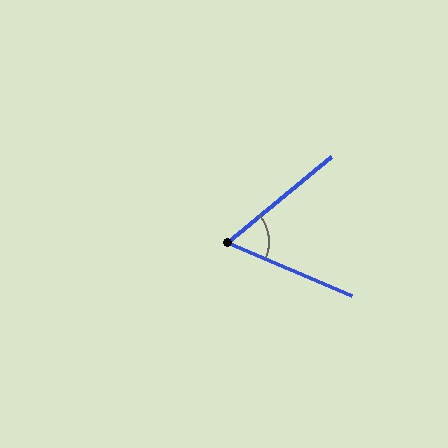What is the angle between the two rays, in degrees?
Approximately 63 degrees.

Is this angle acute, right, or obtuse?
It is acute.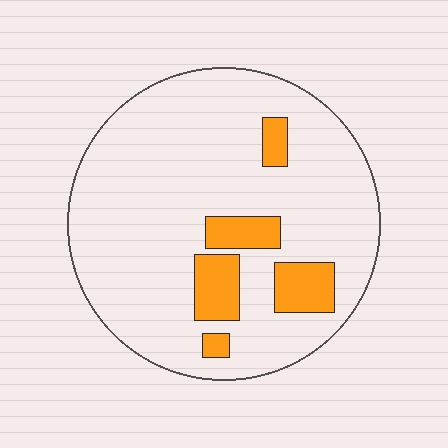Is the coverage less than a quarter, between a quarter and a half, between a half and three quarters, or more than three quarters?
Less than a quarter.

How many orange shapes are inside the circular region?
5.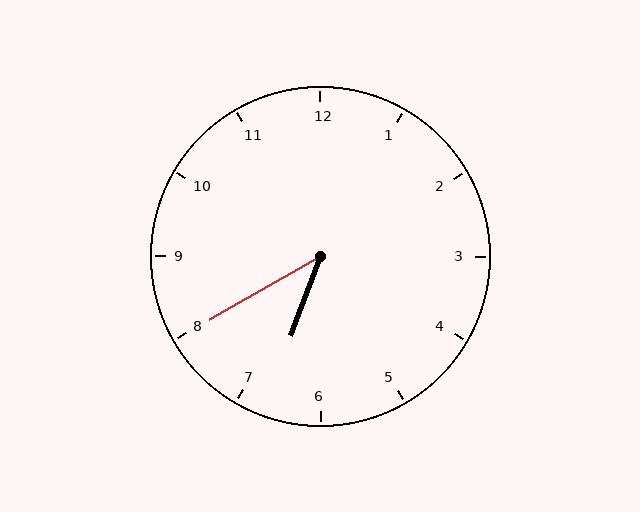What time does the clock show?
6:40.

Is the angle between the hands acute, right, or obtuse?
It is acute.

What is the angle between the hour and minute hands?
Approximately 40 degrees.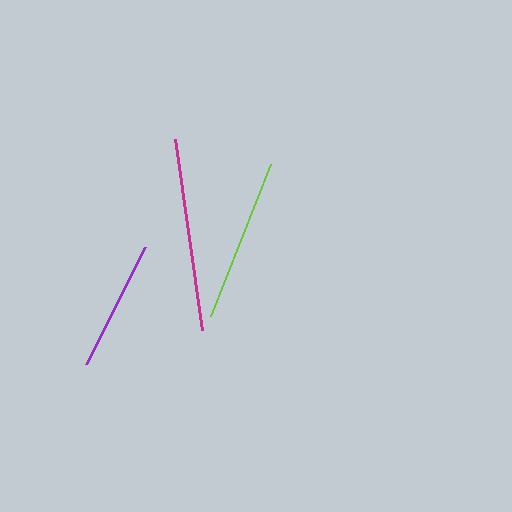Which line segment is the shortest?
The purple line is the shortest at approximately 131 pixels.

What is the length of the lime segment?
The lime segment is approximately 163 pixels long.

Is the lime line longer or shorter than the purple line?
The lime line is longer than the purple line.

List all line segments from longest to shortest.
From longest to shortest: magenta, lime, purple.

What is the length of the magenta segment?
The magenta segment is approximately 193 pixels long.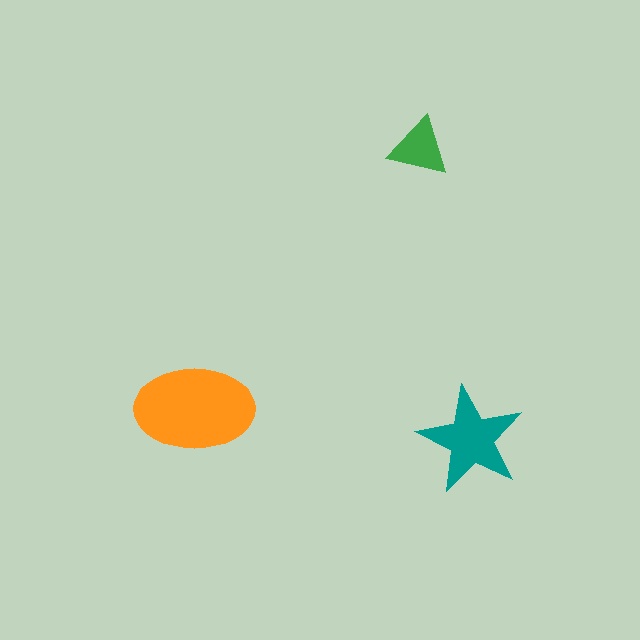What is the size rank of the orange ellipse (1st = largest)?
1st.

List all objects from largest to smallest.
The orange ellipse, the teal star, the green triangle.